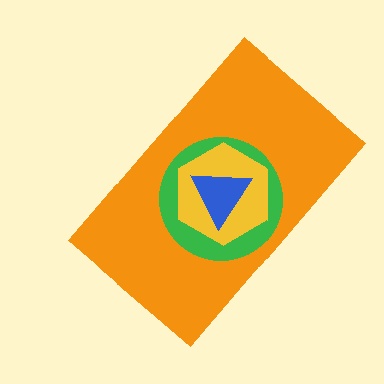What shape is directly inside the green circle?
The yellow hexagon.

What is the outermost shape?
The orange rectangle.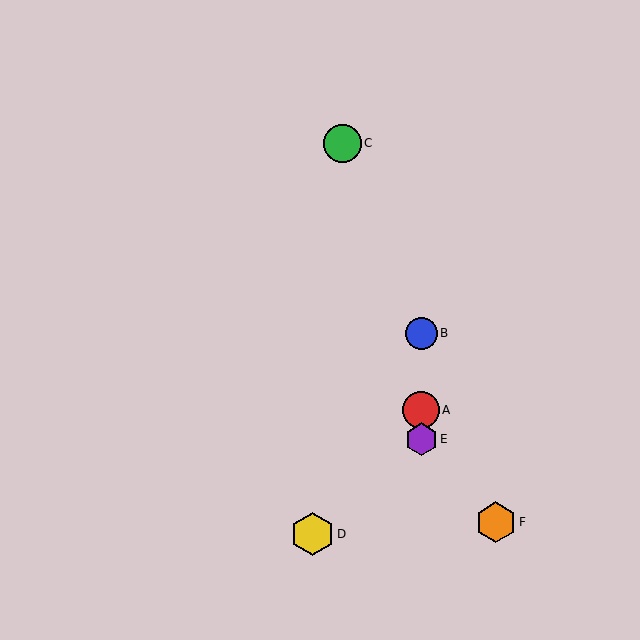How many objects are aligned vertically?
3 objects (A, B, E) are aligned vertically.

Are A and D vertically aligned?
No, A is at x≈421 and D is at x≈312.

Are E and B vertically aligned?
Yes, both are at x≈421.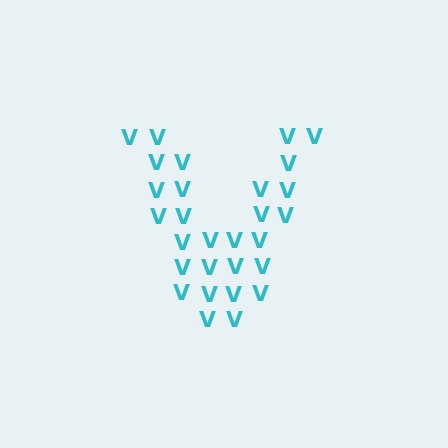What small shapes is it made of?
It is made of small letter V's.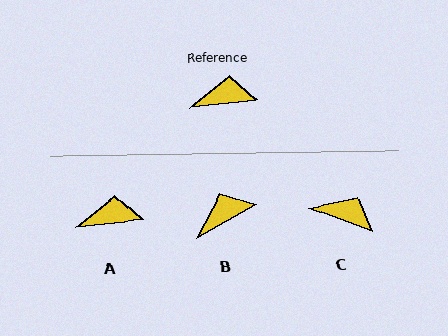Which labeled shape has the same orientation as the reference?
A.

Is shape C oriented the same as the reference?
No, it is off by about 26 degrees.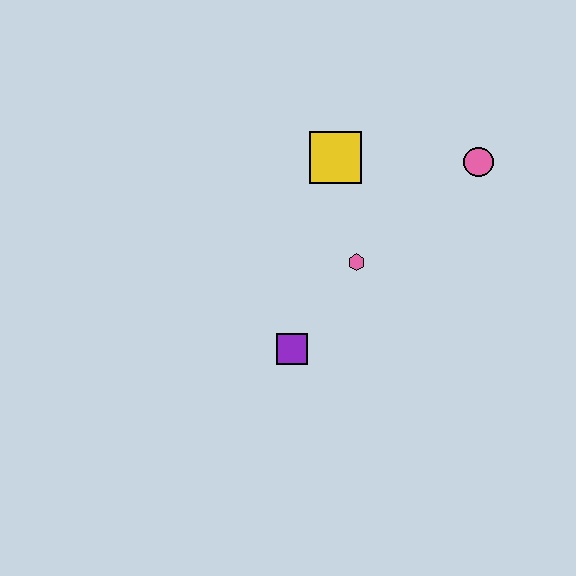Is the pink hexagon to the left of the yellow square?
No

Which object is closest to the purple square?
The pink hexagon is closest to the purple square.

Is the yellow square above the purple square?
Yes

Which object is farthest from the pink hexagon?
The pink circle is farthest from the pink hexagon.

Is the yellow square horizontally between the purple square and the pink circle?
Yes